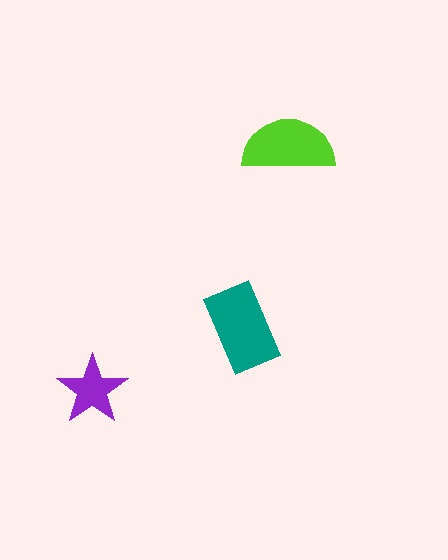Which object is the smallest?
The purple star.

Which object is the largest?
The teal rectangle.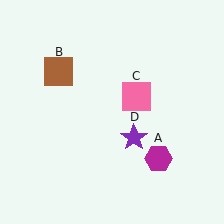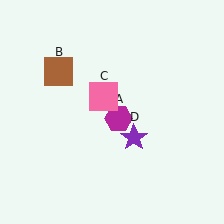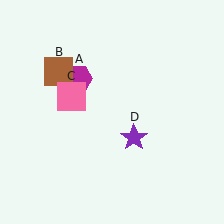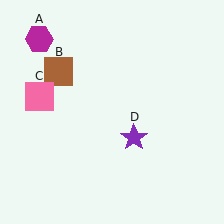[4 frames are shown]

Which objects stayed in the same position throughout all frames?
Brown square (object B) and purple star (object D) remained stationary.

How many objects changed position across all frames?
2 objects changed position: magenta hexagon (object A), pink square (object C).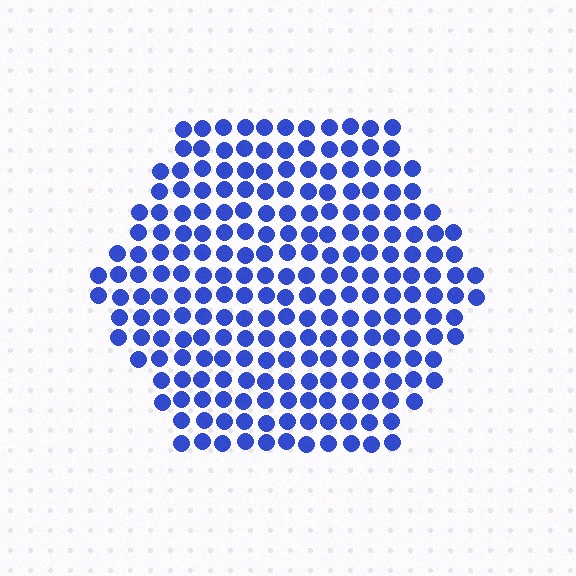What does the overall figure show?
The overall figure shows a hexagon.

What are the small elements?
The small elements are circles.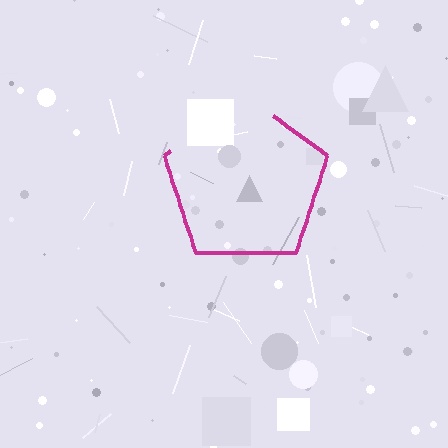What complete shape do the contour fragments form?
The contour fragments form a pentagon.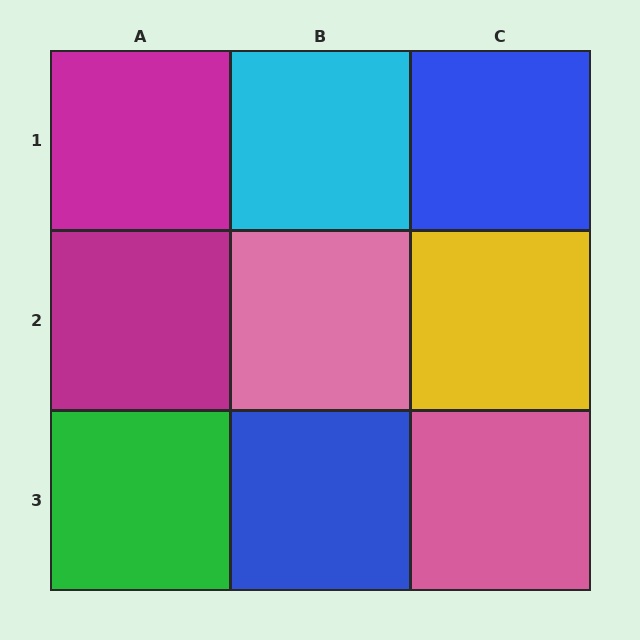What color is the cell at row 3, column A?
Green.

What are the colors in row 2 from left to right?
Magenta, pink, yellow.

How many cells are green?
1 cell is green.